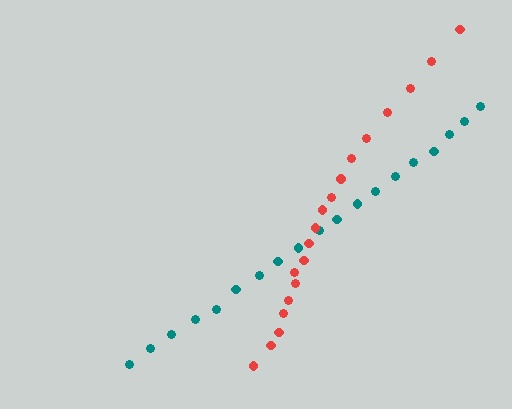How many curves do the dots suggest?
There are 2 distinct paths.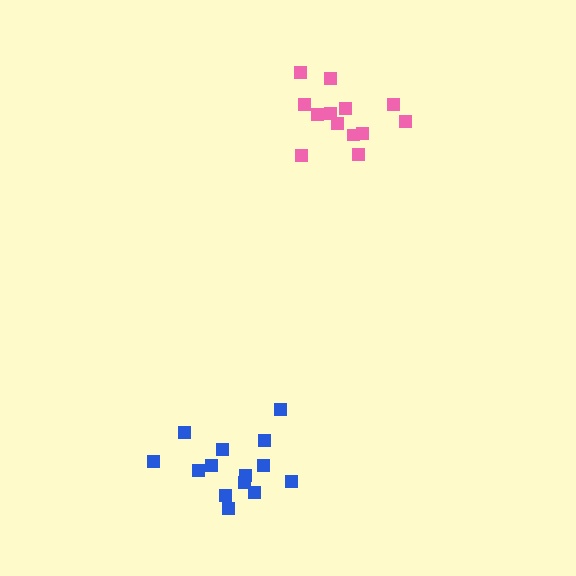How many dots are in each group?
Group 1: 14 dots, Group 2: 14 dots (28 total).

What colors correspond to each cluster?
The clusters are colored: pink, blue.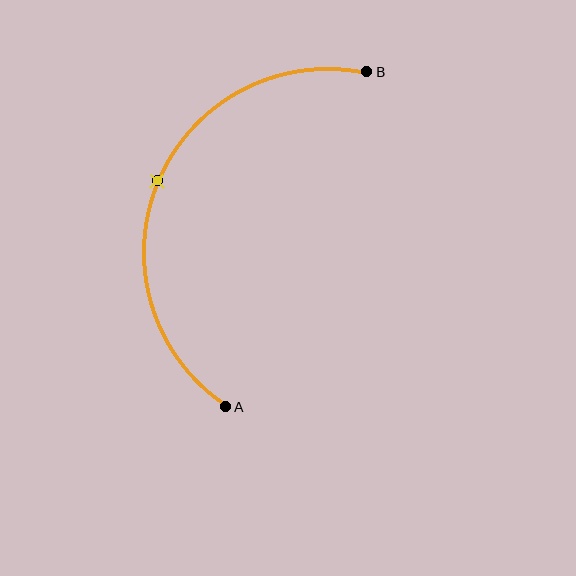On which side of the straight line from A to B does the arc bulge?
The arc bulges to the left of the straight line connecting A and B.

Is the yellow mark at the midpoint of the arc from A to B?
Yes. The yellow mark lies on the arc at equal arc-length from both A and B — it is the arc midpoint.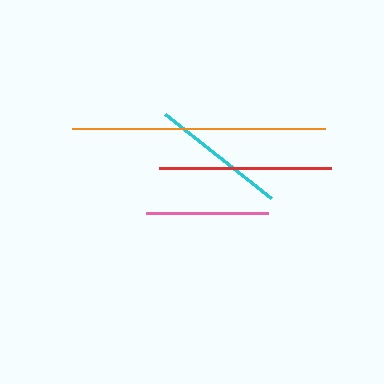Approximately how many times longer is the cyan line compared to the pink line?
The cyan line is approximately 1.1 times the length of the pink line.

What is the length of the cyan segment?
The cyan segment is approximately 135 pixels long.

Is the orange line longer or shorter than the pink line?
The orange line is longer than the pink line.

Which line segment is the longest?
The orange line is the longest at approximately 253 pixels.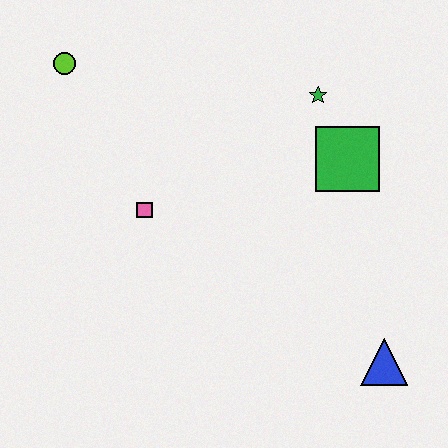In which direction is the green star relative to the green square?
The green star is above the green square.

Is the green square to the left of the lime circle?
No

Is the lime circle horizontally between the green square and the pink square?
No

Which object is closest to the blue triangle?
The green square is closest to the blue triangle.